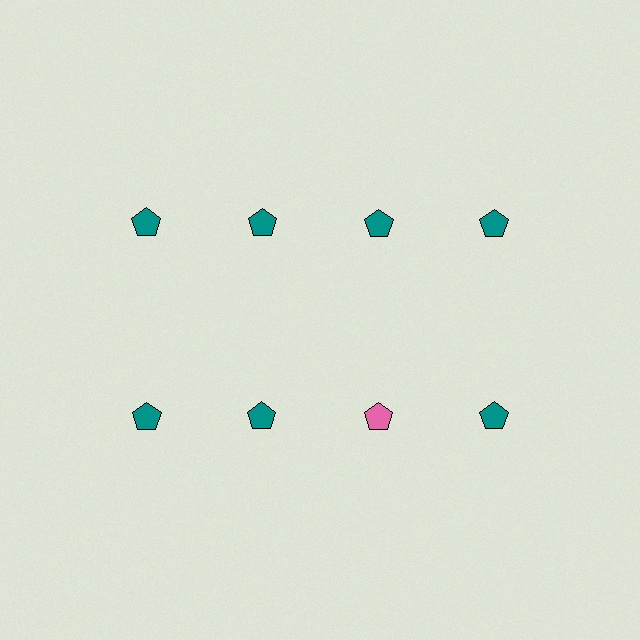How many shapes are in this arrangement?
There are 8 shapes arranged in a grid pattern.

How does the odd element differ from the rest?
It has a different color: pink instead of teal.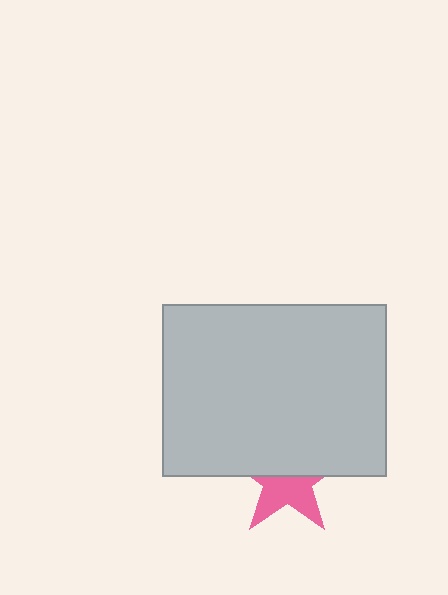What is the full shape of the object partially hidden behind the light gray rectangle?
The partially hidden object is a pink star.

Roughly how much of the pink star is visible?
About half of it is visible (roughly 46%).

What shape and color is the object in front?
The object in front is a light gray rectangle.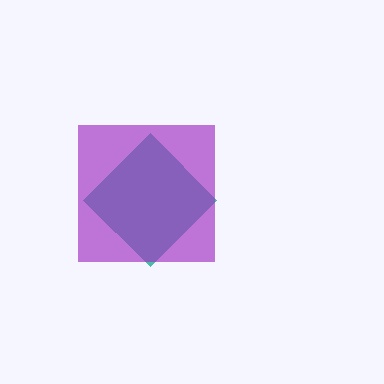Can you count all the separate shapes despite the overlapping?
Yes, there are 2 separate shapes.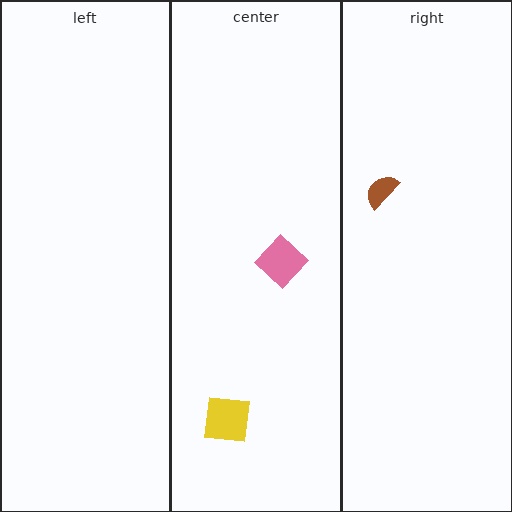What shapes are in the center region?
The yellow square, the pink diamond.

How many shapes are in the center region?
2.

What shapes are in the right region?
The brown semicircle.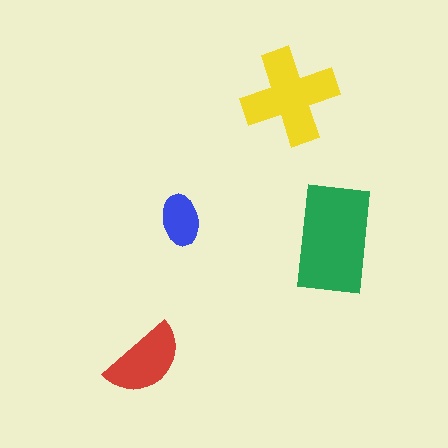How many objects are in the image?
There are 4 objects in the image.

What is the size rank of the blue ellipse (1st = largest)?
4th.